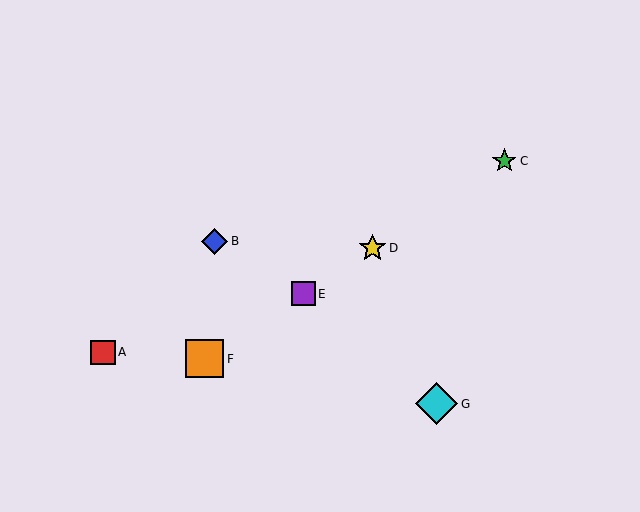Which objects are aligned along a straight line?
Objects C, D, E, F are aligned along a straight line.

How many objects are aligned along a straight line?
4 objects (C, D, E, F) are aligned along a straight line.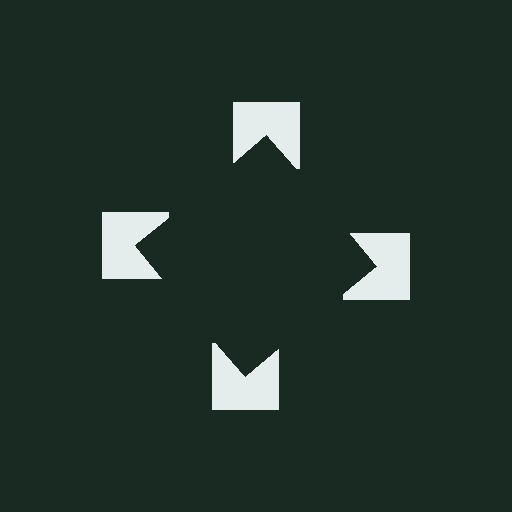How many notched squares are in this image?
There are 4 — one at each vertex of the illusory square.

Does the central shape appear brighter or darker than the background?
It typically appears slightly darker than the background, even though no actual brightness change is drawn.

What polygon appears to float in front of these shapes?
An illusory square — its edges are inferred from the aligned wedge cuts in the notched squares, not physically drawn.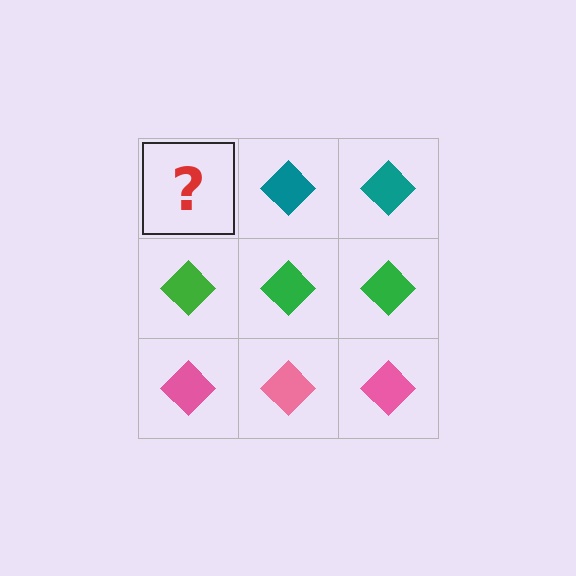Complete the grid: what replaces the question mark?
The question mark should be replaced with a teal diamond.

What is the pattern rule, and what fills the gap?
The rule is that each row has a consistent color. The gap should be filled with a teal diamond.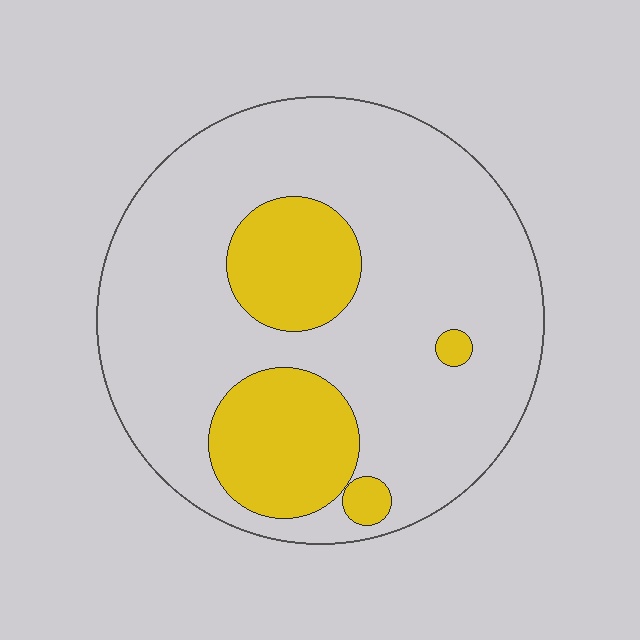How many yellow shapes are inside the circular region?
4.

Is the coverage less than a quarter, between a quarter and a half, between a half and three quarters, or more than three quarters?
Less than a quarter.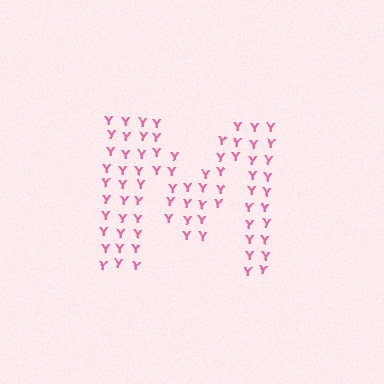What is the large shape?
The large shape is the letter M.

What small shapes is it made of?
It is made of small letter Y's.